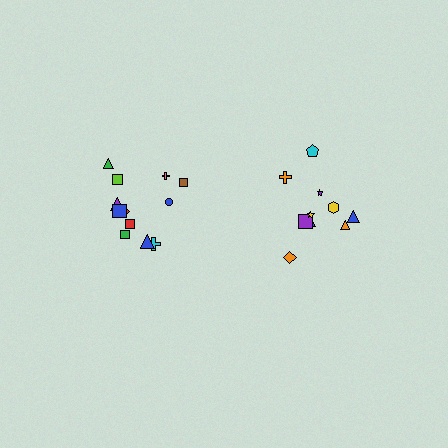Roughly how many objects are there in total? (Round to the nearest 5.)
Roughly 20 objects in total.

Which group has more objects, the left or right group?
The left group.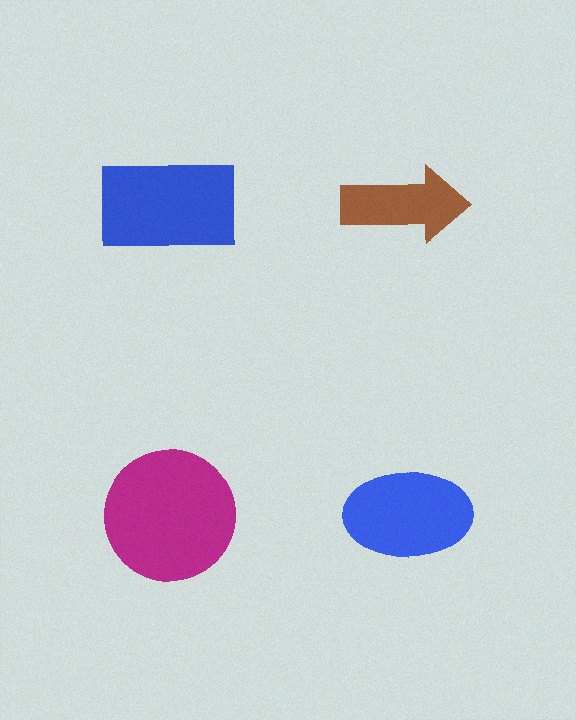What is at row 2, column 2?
A blue ellipse.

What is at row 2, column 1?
A magenta circle.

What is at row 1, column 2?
A brown arrow.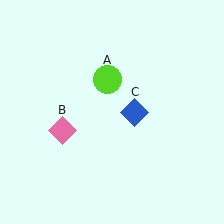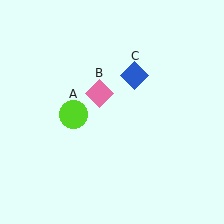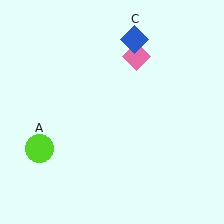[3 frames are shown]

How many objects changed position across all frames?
3 objects changed position: lime circle (object A), pink diamond (object B), blue diamond (object C).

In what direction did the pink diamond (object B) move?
The pink diamond (object B) moved up and to the right.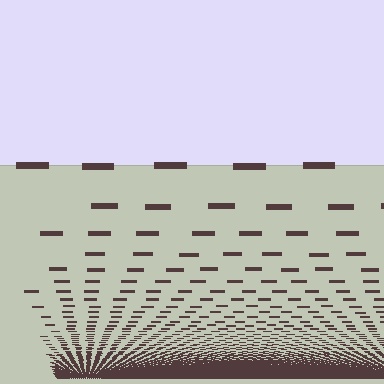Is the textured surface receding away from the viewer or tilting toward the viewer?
The surface appears to tilt toward the viewer. Texture elements get larger and sparser toward the top.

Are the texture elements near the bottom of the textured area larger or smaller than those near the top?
Smaller. The gradient is inverted — elements near the bottom are smaller and denser.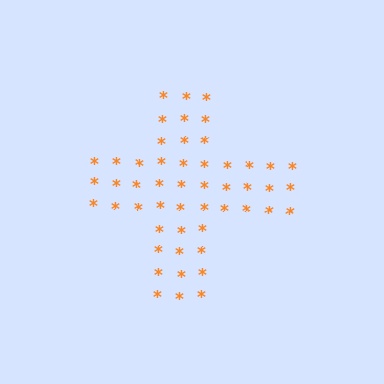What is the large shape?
The large shape is a cross.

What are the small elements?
The small elements are asterisks.